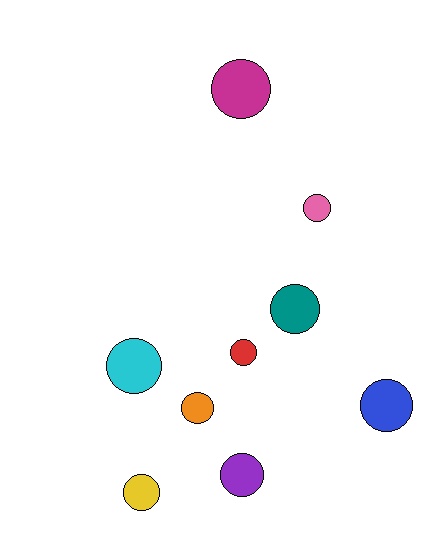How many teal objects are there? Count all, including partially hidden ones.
There is 1 teal object.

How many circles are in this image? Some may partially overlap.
There are 9 circles.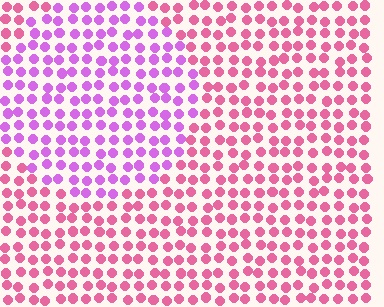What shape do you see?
I see a circle.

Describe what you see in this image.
The image is filled with small pink elements in a uniform arrangement. A circle-shaped region is visible where the elements are tinted to a slightly different hue, forming a subtle color boundary.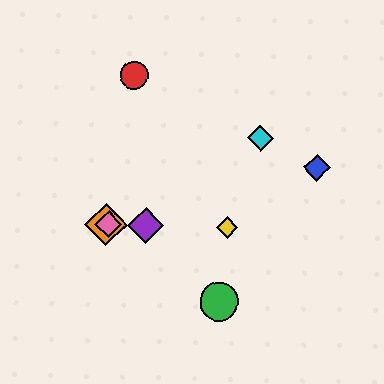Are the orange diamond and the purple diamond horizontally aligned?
Yes, both are at y≈224.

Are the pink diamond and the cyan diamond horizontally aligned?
No, the pink diamond is at y≈225 and the cyan diamond is at y≈138.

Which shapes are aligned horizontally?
The yellow diamond, the purple diamond, the orange diamond, the pink diamond are aligned horizontally.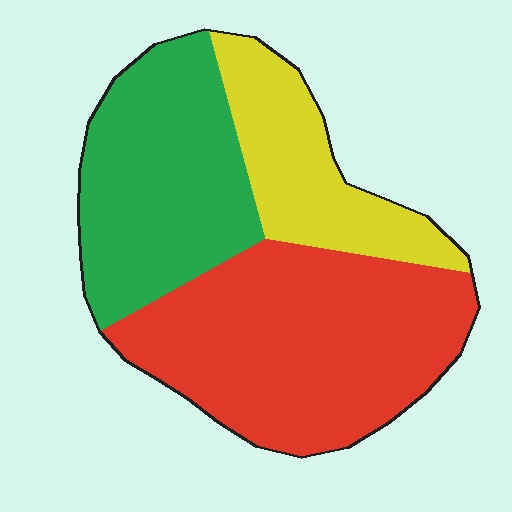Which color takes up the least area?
Yellow, at roughly 20%.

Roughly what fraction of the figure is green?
Green covers 33% of the figure.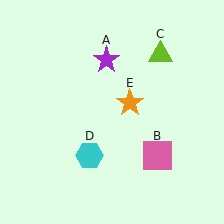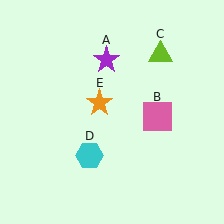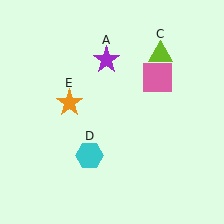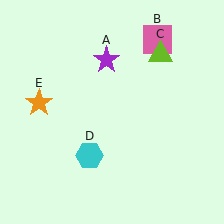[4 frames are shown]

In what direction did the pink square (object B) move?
The pink square (object B) moved up.